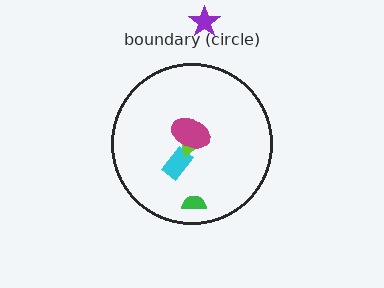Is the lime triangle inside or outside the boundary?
Inside.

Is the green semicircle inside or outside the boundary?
Inside.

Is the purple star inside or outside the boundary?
Outside.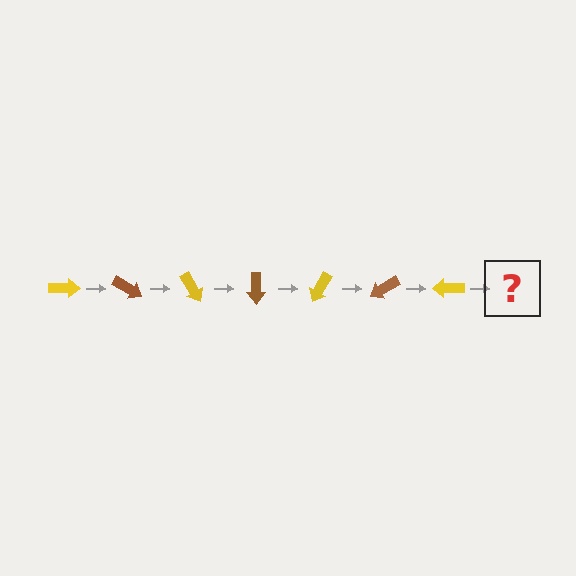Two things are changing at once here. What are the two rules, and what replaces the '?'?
The two rules are that it rotates 30 degrees each step and the color cycles through yellow and brown. The '?' should be a brown arrow, rotated 210 degrees from the start.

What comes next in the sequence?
The next element should be a brown arrow, rotated 210 degrees from the start.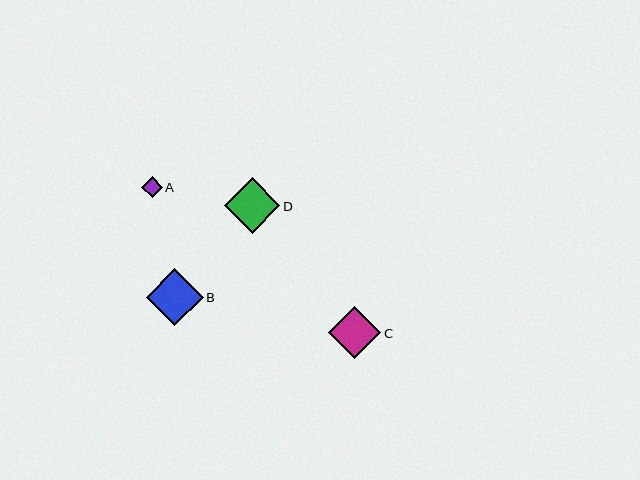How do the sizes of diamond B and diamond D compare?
Diamond B and diamond D are approximately the same size.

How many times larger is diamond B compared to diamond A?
Diamond B is approximately 2.8 times the size of diamond A.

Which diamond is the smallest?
Diamond A is the smallest with a size of approximately 21 pixels.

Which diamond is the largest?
Diamond B is the largest with a size of approximately 57 pixels.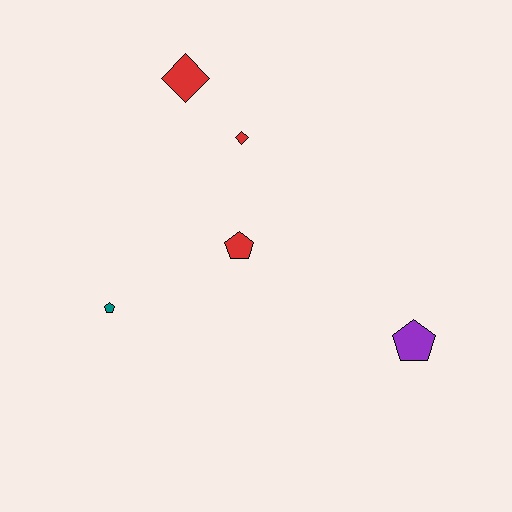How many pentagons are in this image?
There are 3 pentagons.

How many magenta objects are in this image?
There are no magenta objects.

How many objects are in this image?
There are 5 objects.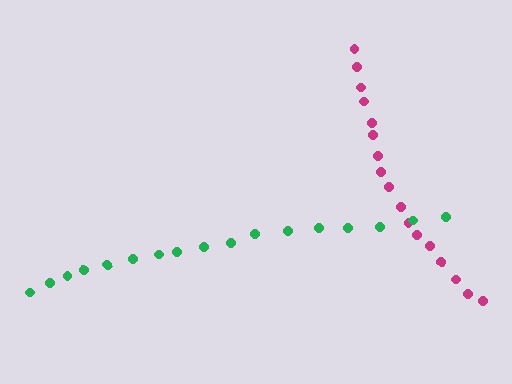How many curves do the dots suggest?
There are 2 distinct paths.